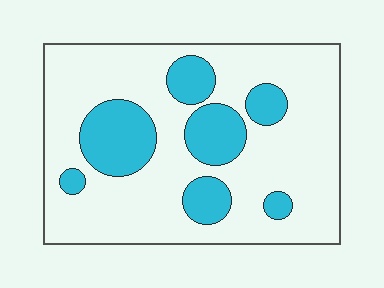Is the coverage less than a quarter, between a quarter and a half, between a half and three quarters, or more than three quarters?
Less than a quarter.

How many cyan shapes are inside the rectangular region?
7.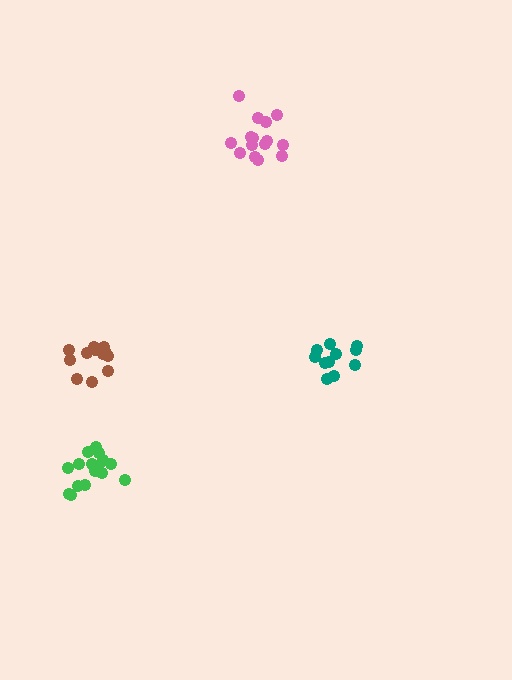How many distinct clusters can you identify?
There are 4 distinct clusters.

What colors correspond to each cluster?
The clusters are colored: green, brown, teal, pink.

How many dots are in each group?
Group 1: 17 dots, Group 2: 12 dots, Group 3: 11 dots, Group 4: 15 dots (55 total).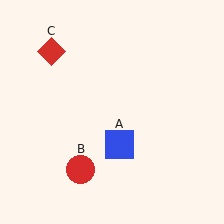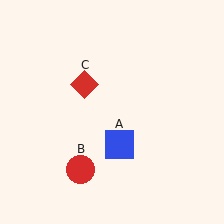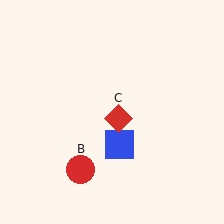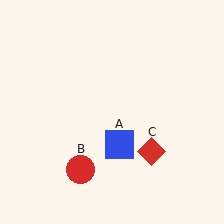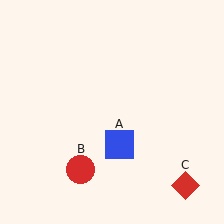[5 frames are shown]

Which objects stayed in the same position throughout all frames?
Blue square (object A) and red circle (object B) remained stationary.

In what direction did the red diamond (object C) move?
The red diamond (object C) moved down and to the right.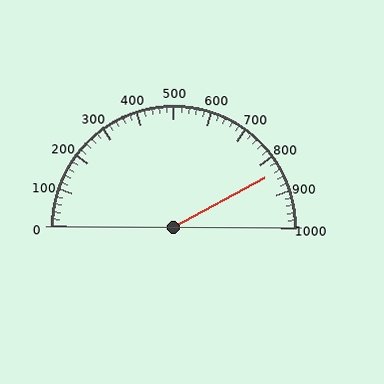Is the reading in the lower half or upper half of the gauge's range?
The reading is in the upper half of the range (0 to 1000).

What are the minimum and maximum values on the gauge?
The gauge ranges from 0 to 1000.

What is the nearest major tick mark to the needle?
The nearest major tick mark is 800.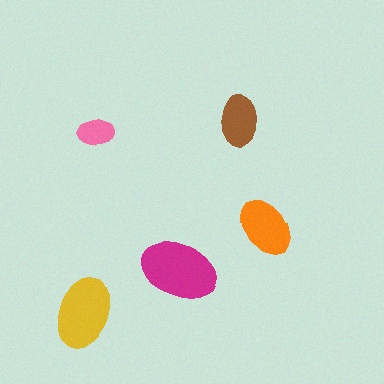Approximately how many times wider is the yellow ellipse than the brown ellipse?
About 1.5 times wider.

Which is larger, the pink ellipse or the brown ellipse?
The brown one.